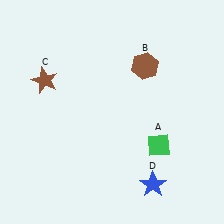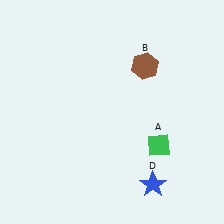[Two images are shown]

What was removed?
The brown star (C) was removed in Image 2.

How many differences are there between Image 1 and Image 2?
There is 1 difference between the two images.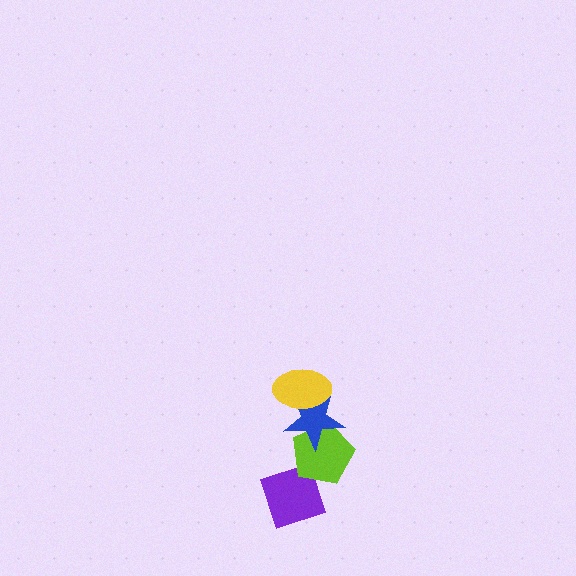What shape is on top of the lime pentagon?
The blue star is on top of the lime pentagon.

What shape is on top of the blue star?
The yellow ellipse is on top of the blue star.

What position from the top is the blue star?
The blue star is 2nd from the top.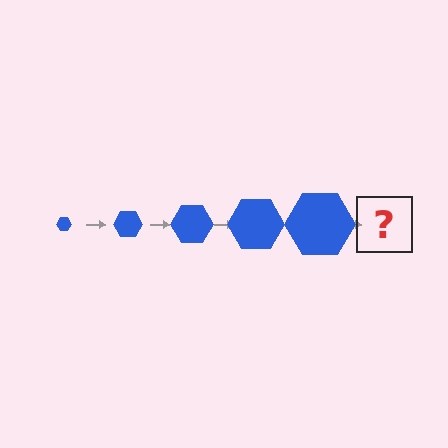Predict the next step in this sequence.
The next step is a blue hexagon, larger than the previous one.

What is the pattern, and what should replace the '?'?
The pattern is that the hexagon gets progressively larger each step. The '?' should be a blue hexagon, larger than the previous one.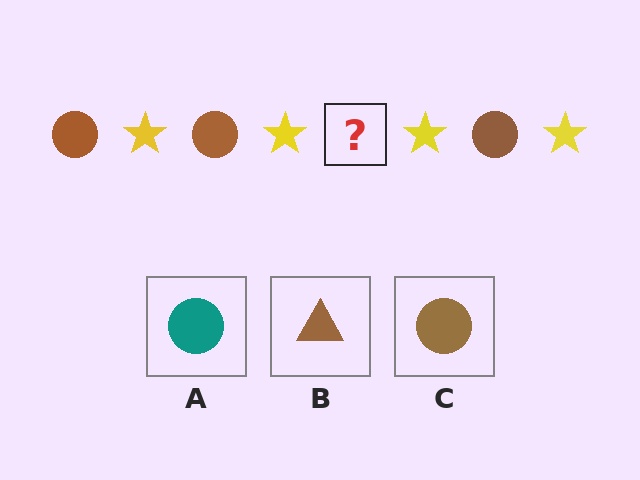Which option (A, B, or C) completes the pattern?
C.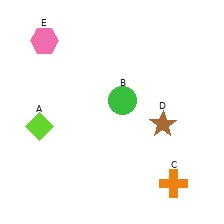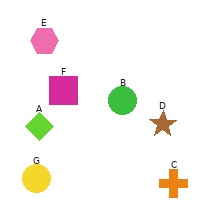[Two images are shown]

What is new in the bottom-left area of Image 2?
A yellow circle (G) was added in the bottom-left area of Image 2.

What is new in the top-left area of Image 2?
A magenta square (F) was added in the top-left area of Image 2.